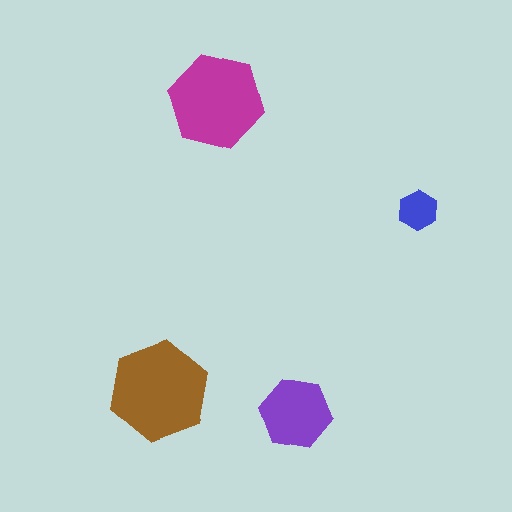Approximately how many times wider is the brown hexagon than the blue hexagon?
About 2.5 times wider.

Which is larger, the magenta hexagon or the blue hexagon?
The magenta one.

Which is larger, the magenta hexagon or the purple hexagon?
The magenta one.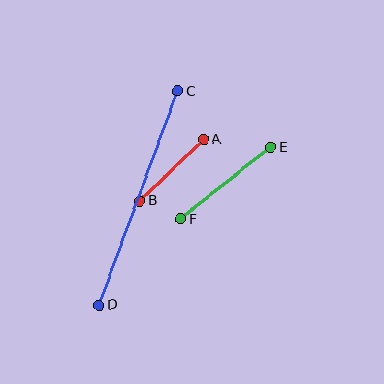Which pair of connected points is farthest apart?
Points C and D are farthest apart.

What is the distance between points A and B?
The distance is approximately 89 pixels.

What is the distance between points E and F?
The distance is approximately 116 pixels.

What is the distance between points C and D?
The distance is approximately 228 pixels.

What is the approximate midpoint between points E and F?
The midpoint is at approximately (226, 183) pixels.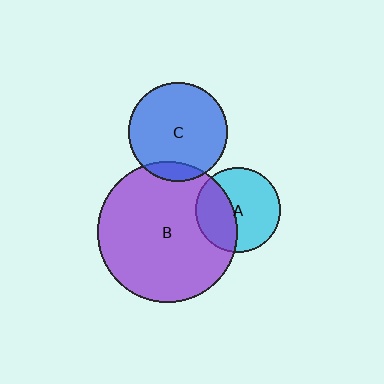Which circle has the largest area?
Circle B (purple).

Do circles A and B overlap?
Yes.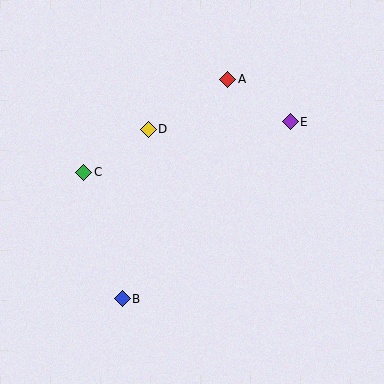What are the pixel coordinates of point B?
Point B is at (122, 299).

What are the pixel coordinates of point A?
Point A is at (228, 79).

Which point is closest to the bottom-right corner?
Point B is closest to the bottom-right corner.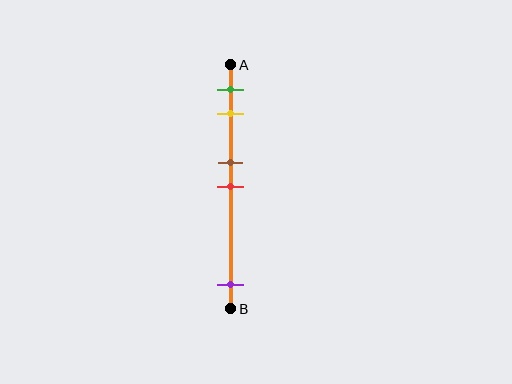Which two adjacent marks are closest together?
The brown and red marks are the closest adjacent pair.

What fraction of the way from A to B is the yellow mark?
The yellow mark is approximately 20% (0.2) of the way from A to B.